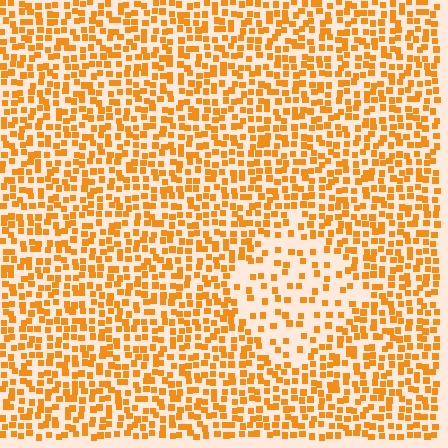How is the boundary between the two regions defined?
The boundary is defined by a change in element density (approximately 2.1x ratio). All elements are the same color, size, and shape.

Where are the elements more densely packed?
The elements are more densely packed outside the diamond boundary.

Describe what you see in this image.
The image contains small orange elements arranged at two different densities. A diamond-shaped region is visible where the elements are less densely packed than the surrounding area.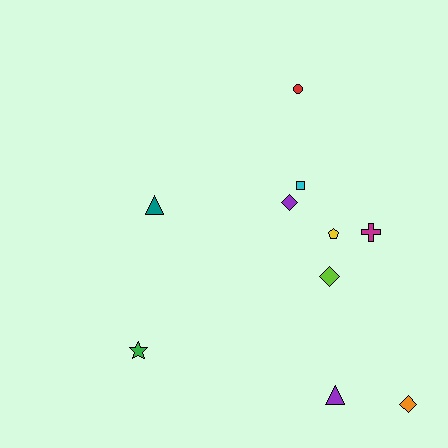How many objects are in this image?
There are 10 objects.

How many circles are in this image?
There is 1 circle.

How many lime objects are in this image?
There is 1 lime object.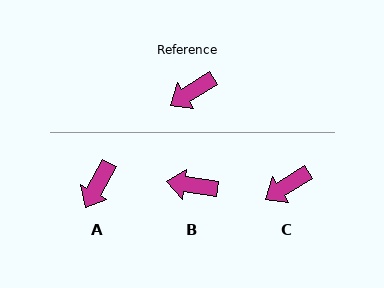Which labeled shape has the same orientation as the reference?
C.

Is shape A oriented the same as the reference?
No, it is off by about 29 degrees.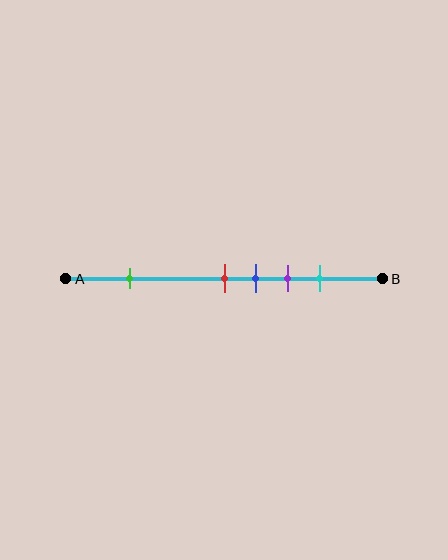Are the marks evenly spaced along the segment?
No, the marks are not evenly spaced.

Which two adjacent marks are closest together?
The red and blue marks are the closest adjacent pair.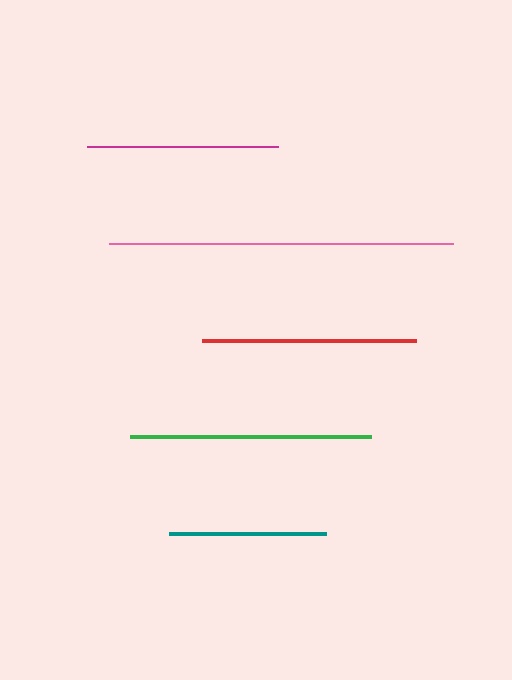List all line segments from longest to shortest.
From longest to shortest: pink, green, red, magenta, teal.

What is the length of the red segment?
The red segment is approximately 215 pixels long.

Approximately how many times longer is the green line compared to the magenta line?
The green line is approximately 1.3 times the length of the magenta line.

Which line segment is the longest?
The pink line is the longest at approximately 345 pixels.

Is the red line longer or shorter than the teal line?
The red line is longer than the teal line.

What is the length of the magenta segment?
The magenta segment is approximately 191 pixels long.